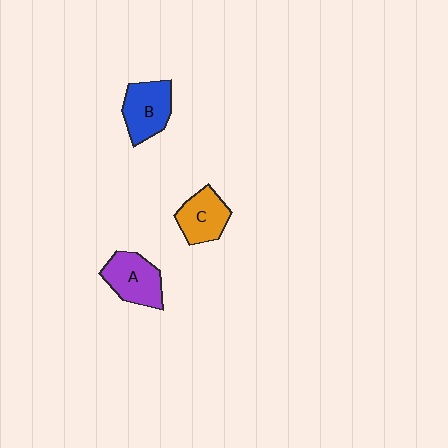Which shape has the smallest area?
Shape C (orange).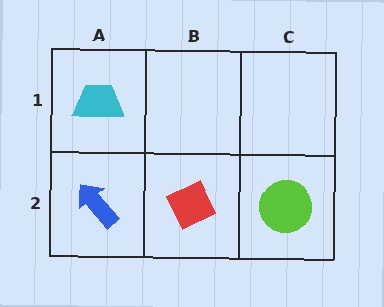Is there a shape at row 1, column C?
No, that cell is empty.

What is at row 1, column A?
A cyan trapezoid.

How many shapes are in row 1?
1 shape.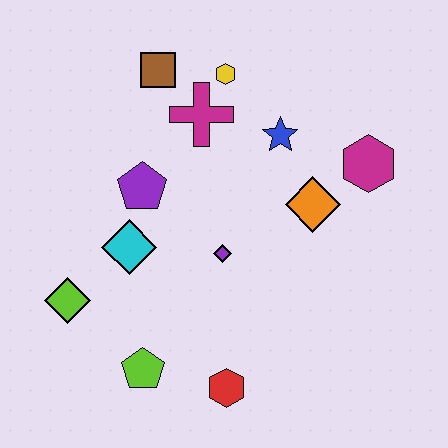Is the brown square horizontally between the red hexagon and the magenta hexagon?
No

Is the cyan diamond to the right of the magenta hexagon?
No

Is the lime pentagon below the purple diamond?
Yes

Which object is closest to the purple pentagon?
The cyan diamond is closest to the purple pentagon.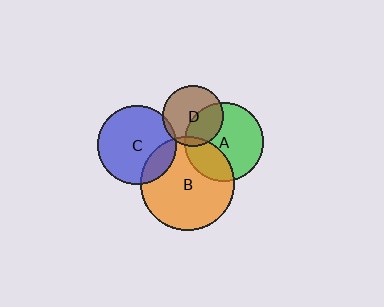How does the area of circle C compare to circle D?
Approximately 1.6 times.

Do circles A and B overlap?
Yes.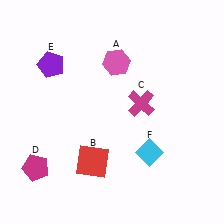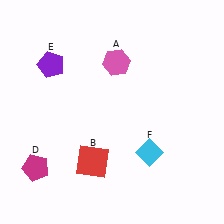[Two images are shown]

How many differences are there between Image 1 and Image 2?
There is 1 difference between the two images.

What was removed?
The magenta cross (C) was removed in Image 2.